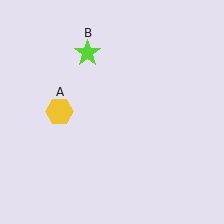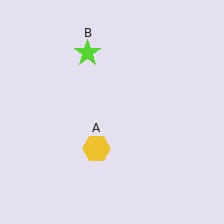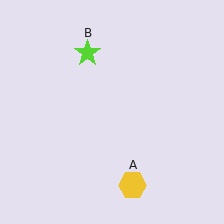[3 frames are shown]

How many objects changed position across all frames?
1 object changed position: yellow hexagon (object A).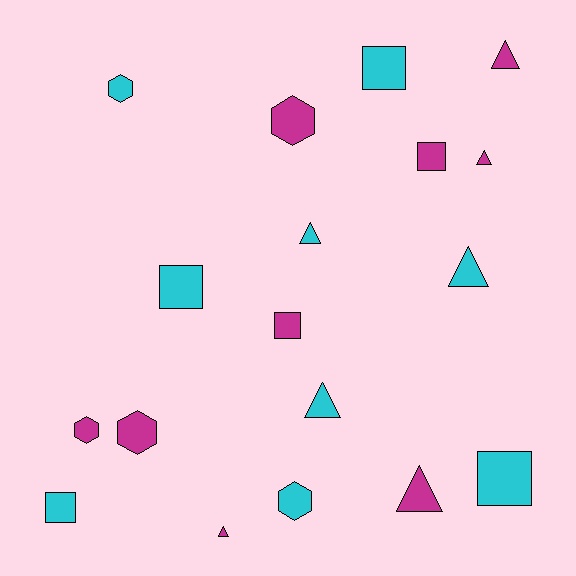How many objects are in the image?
There are 18 objects.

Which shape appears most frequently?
Triangle, with 7 objects.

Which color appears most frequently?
Magenta, with 9 objects.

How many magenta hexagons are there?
There are 3 magenta hexagons.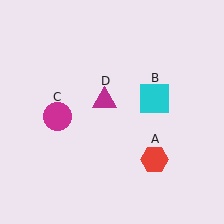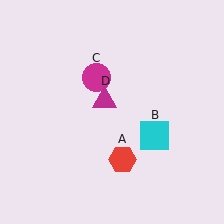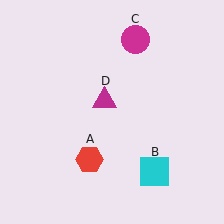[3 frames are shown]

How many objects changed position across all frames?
3 objects changed position: red hexagon (object A), cyan square (object B), magenta circle (object C).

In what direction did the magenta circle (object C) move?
The magenta circle (object C) moved up and to the right.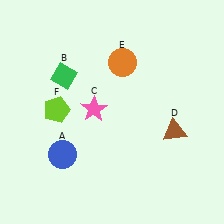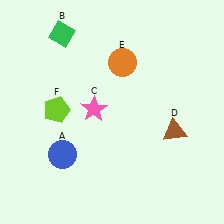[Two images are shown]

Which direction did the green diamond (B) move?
The green diamond (B) moved up.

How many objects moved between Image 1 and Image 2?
1 object moved between the two images.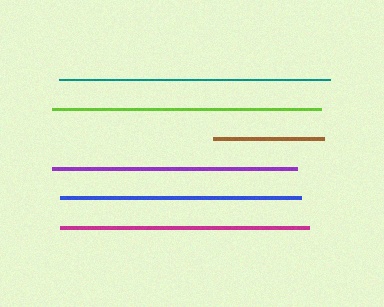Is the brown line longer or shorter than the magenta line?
The magenta line is longer than the brown line.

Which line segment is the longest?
The teal line is the longest at approximately 272 pixels.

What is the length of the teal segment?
The teal segment is approximately 272 pixels long.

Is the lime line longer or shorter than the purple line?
The lime line is longer than the purple line.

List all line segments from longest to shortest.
From longest to shortest: teal, lime, magenta, purple, blue, brown.